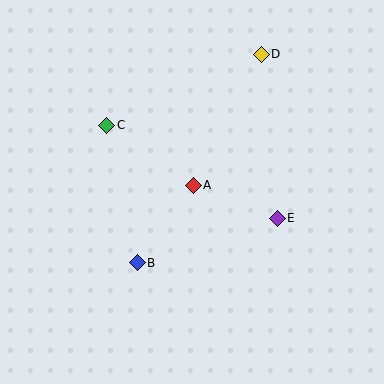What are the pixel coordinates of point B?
Point B is at (137, 263).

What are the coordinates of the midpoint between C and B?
The midpoint between C and B is at (122, 194).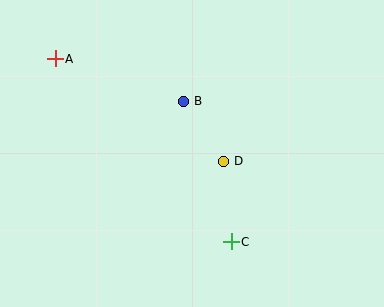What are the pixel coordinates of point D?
Point D is at (224, 161).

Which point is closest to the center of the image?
Point D at (224, 161) is closest to the center.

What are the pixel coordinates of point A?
Point A is at (55, 59).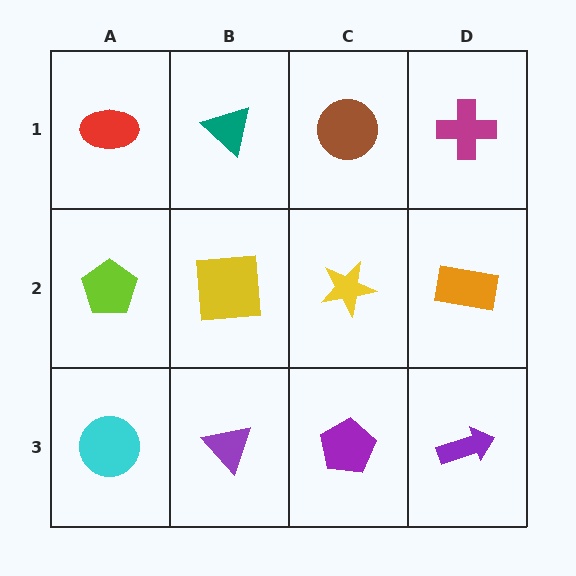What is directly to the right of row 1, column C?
A magenta cross.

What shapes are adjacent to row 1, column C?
A yellow star (row 2, column C), a teal triangle (row 1, column B), a magenta cross (row 1, column D).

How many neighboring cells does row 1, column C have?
3.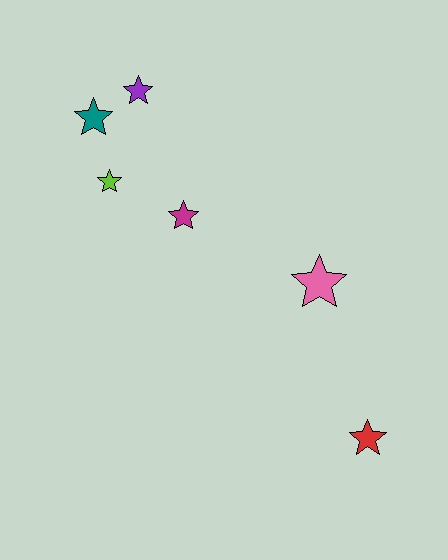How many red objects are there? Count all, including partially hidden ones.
There is 1 red object.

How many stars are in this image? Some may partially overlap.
There are 6 stars.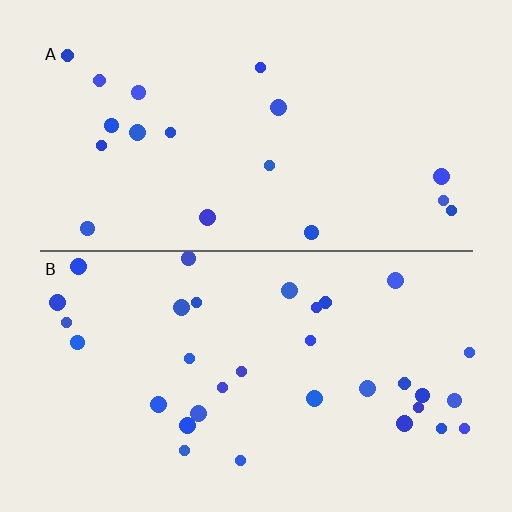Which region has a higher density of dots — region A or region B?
B (the bottom).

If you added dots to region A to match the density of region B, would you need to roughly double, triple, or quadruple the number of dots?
Approximately double.